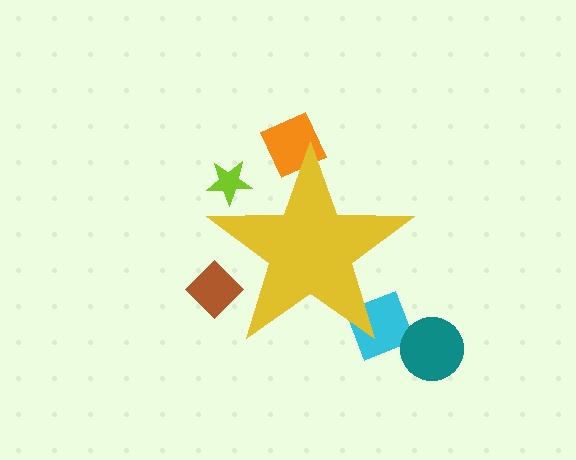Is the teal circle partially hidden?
No, the teal circle is fully visible.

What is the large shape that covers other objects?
A yellow star.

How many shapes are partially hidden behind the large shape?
4 shapes are partially hidden.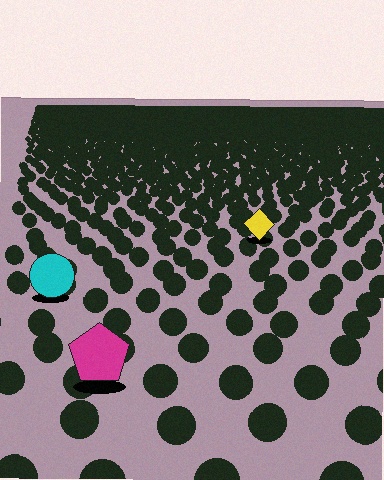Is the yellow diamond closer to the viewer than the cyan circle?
No. The cyan circle is closer — you can tell from the texture gradient: the ground texture is coarser near it.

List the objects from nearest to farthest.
From nearest to farthest: the magenta pentagon, the cyan circle, the yellow diamond.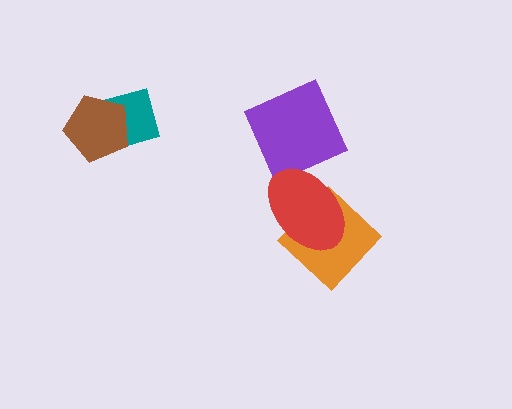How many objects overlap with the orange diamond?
1 object overlaps with the orange diamond.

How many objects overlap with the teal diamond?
1 object overlaps with the teal diamond.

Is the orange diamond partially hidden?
Yes, it is partially covered by another shape.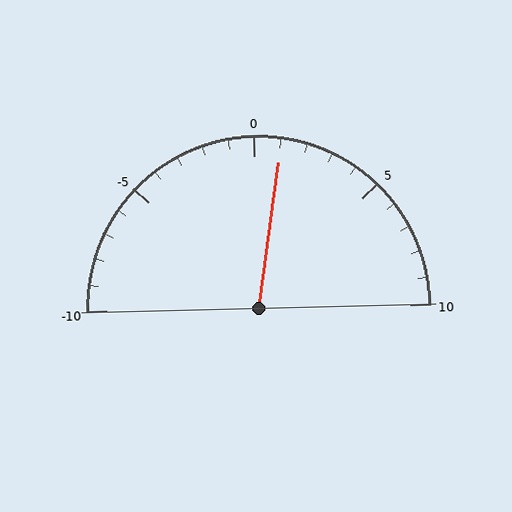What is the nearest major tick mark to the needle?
The nearest major tick mark is 0.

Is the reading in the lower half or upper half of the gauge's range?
The reading is in the upper half of the range (-10 to 10).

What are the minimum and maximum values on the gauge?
The gauge ranges from -10 to 10.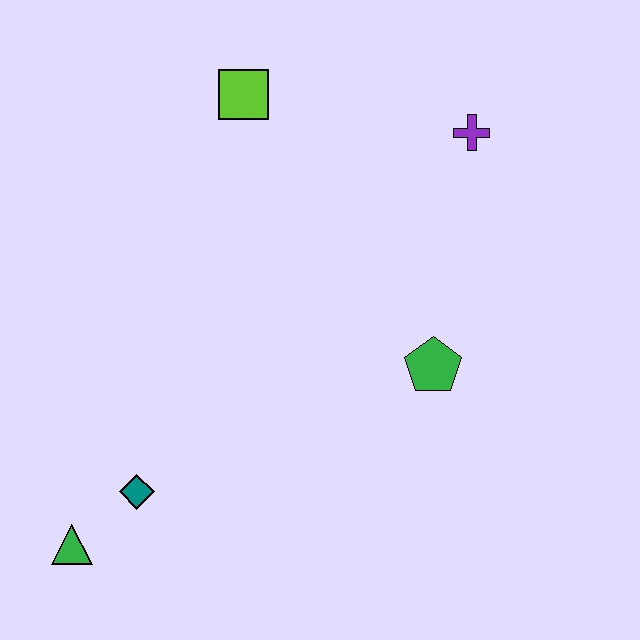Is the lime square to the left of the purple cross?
Yes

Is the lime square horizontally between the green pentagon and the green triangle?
Yes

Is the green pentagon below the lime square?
Yes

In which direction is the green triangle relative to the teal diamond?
The green triangle is to the left of the teal diamond.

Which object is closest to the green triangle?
The teal diamond is closest to the green triangle.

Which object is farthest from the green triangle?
The purple cross is farthest from the green triangle.